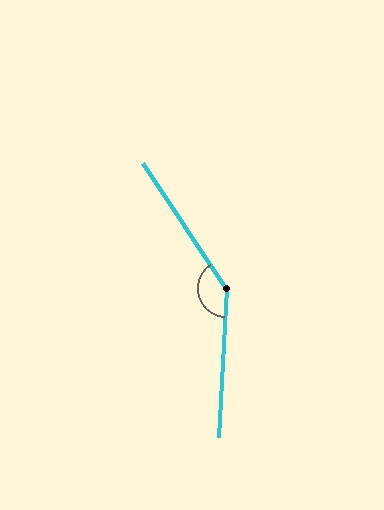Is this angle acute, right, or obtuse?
It is obtuse.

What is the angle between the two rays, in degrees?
Approximately 144 degrees.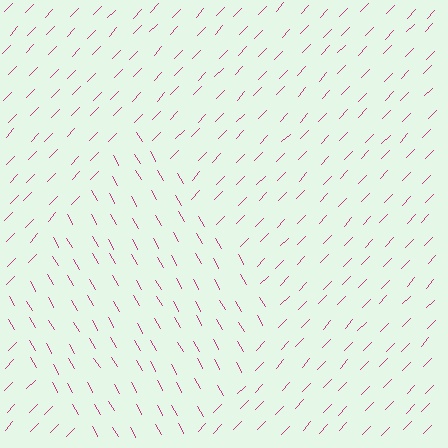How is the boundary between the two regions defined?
The boundary is defined purely by a change in line orientation (approximately 74 degrees difference). All lines are the same color and thickness.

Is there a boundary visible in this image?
Yes, there is a texture boundary formed by a change in line orientation.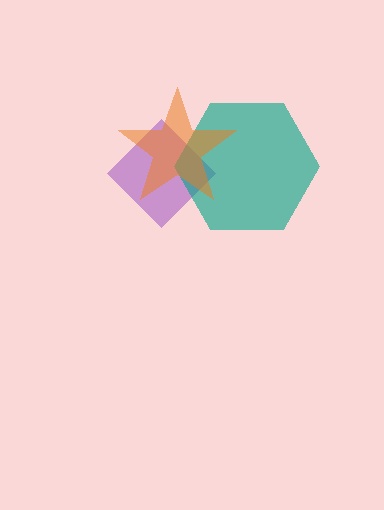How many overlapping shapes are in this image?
There are 3 overlapping shapes in the image.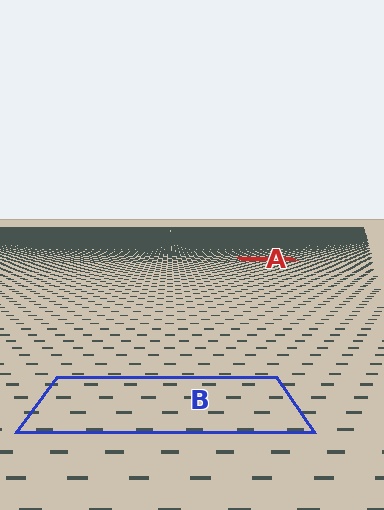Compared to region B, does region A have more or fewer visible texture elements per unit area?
Region A has more texture elements per unit area — they are packed more densely because it is farther away.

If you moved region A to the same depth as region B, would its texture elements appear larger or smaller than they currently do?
They would appear larger. At a closer depth, the same texture elements are projected at a bigger on-screen size.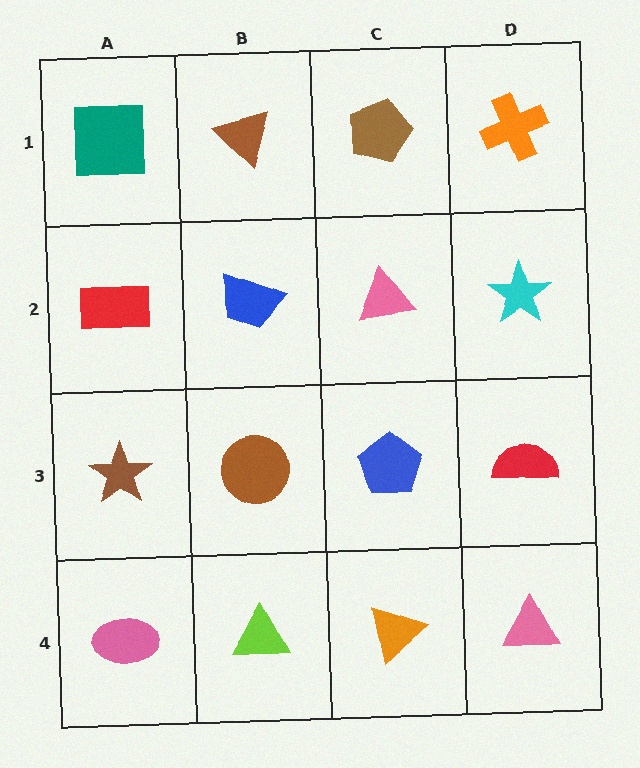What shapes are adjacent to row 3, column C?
A pink triangle (row 2, column C), an orange triangle (row 4, column C), a brown circle (row 3, column B), a red semicircle (row 3, column D).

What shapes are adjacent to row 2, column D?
An orange cross (row 1, column D), a red semicircle (row 3, column D), a pink triangle (row 2, column C).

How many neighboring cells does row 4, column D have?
2.